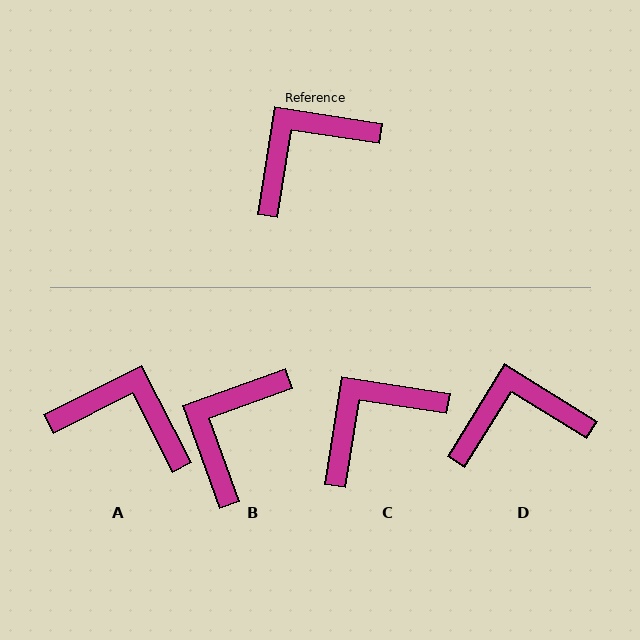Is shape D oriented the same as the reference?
No, it is off by about 23 degrees.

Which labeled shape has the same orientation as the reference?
C.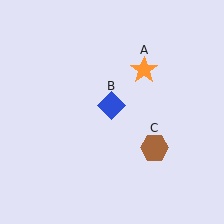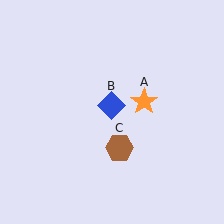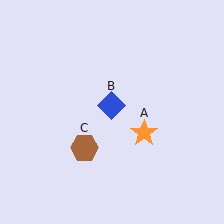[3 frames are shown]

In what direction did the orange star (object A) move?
The orange star (object A) moved down.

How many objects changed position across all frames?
2 objects changed position: orange star (object A), brown hexagon (object C).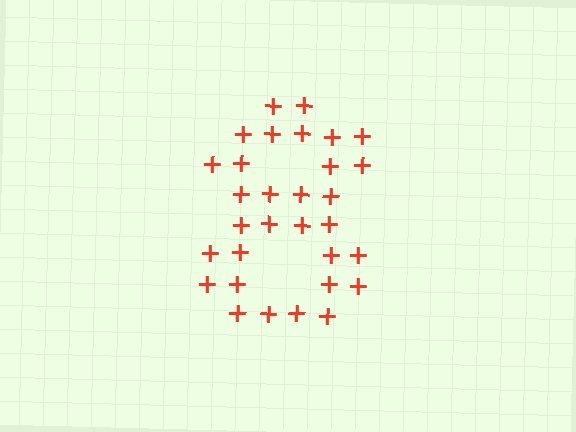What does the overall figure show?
The overall figure shows the digit 8.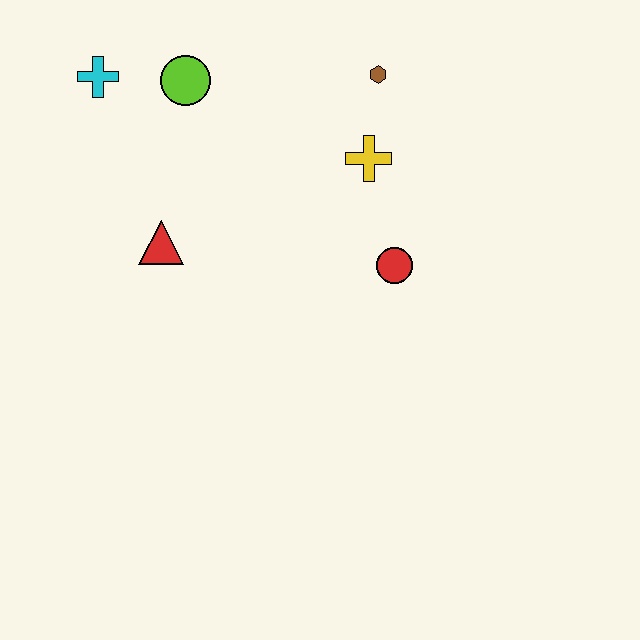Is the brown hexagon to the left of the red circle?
Yes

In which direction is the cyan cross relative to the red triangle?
The cyan cross is above the red triangle.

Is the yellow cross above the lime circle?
No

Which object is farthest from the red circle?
The cyan cross is farthest from the red circle.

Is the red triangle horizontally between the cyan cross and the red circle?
Yes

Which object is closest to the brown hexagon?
The yellow cross is closest to the brown hexagon.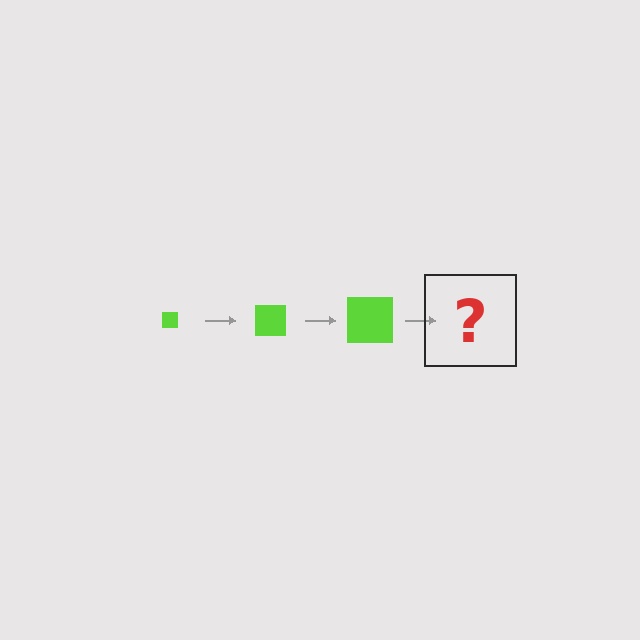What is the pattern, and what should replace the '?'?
The pattern is that the square gets progressively larger each step. The '?' should be a lime square, larger than the previous one.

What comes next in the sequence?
The next element should be a lime square, larger than the previous one.